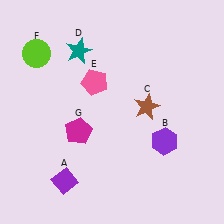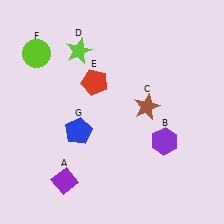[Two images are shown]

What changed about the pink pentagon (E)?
In Image 1, E is pink. In Image 2, it changed to red.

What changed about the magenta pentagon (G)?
In Image 1, G is magenta. In Image 2, it changed to blue.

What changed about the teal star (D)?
In Image 1, D is teal. In Image 2, it changed to lime.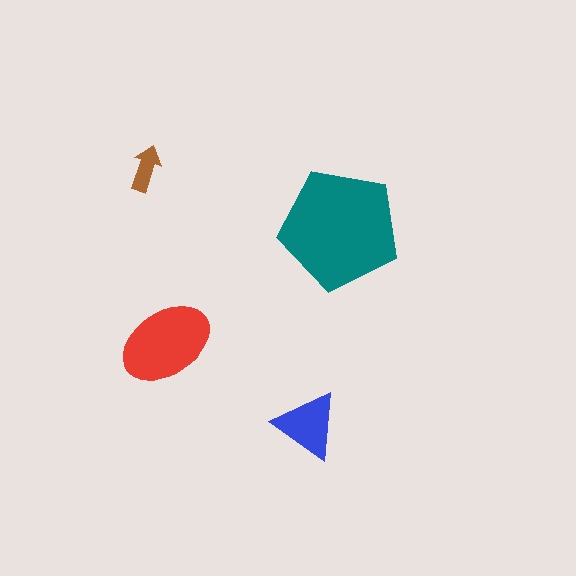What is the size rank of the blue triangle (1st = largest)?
3rd.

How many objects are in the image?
There are 4 objects in the image.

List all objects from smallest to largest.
The brown arrow, the blue triangle, the red ellipse, the teal pentagon.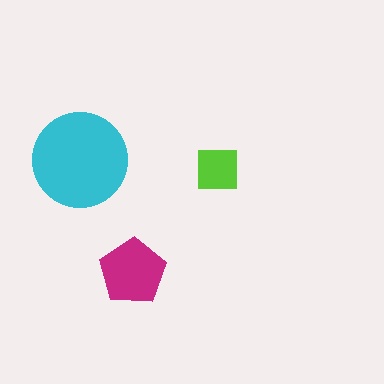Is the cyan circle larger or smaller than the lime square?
Larger.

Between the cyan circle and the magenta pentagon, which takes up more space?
The cyan circle.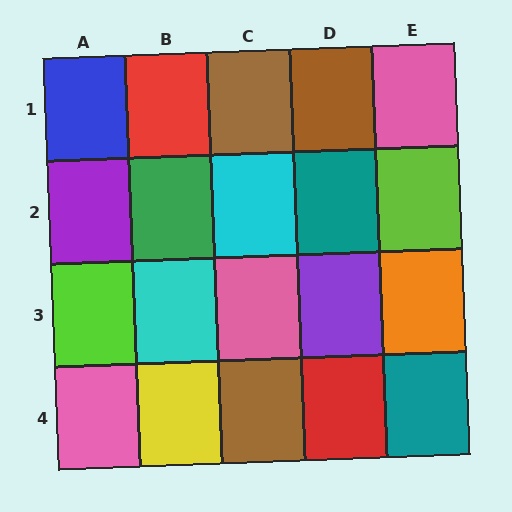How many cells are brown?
3 cells are brown.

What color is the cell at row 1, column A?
Blue.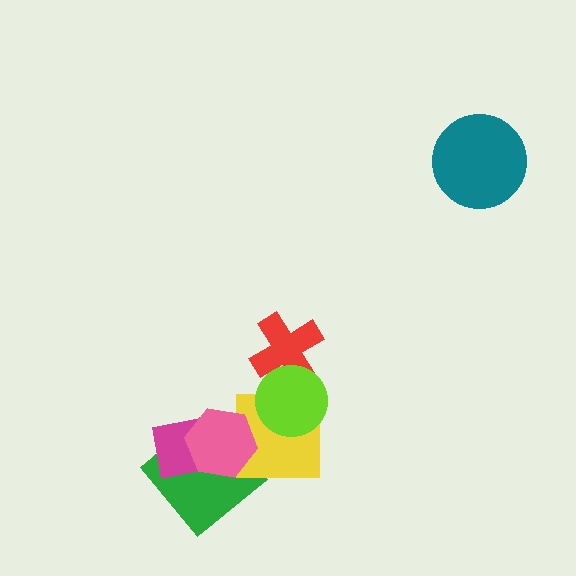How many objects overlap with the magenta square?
2 objects overlap with the magenta square.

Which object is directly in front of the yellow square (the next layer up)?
The pink hexagon is directly in front of the yellow square.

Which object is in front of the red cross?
The lime circle is in front of the red cross.